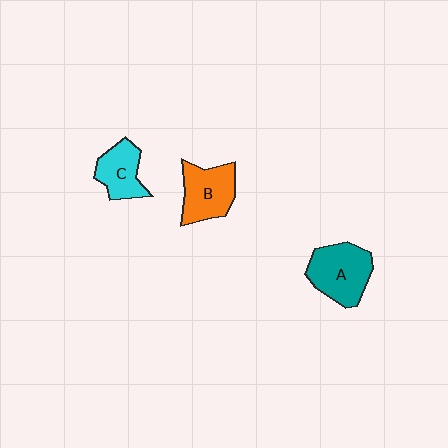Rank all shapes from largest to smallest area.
From largest to smallest: A (teal), B (orange), C (cyan).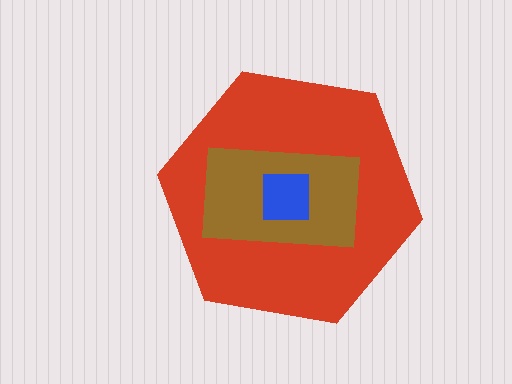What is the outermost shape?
The red hexagon.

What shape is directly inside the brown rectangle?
The blue square.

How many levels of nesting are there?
3.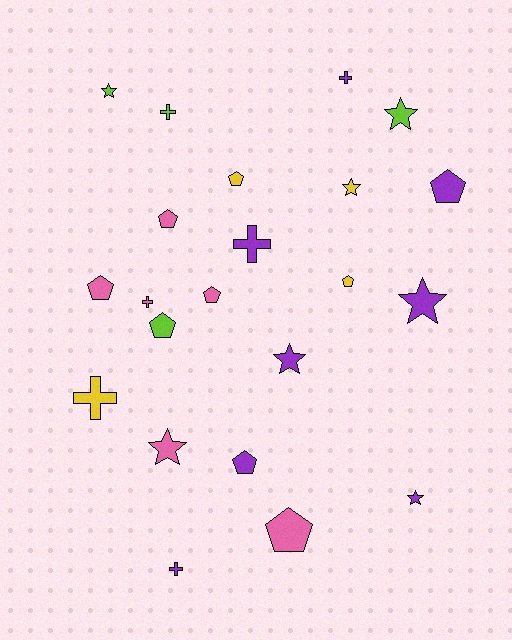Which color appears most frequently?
Purple, with 8 objects.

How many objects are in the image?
There are 22 objects.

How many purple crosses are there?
There are 3 purple crosses.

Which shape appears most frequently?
Pentagon, with 9 objects.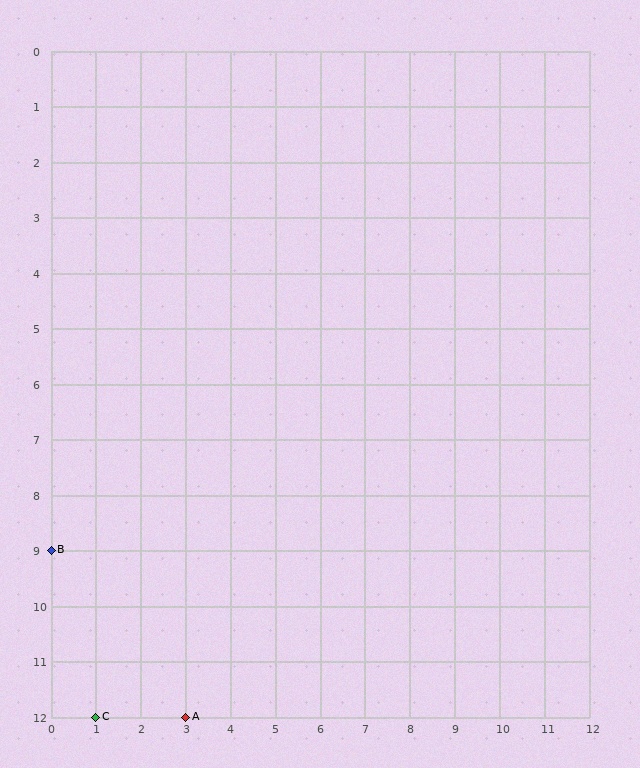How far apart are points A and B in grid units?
Points A and B are 3 columns and 3 rows apart (about 4.2 grid units diagonally).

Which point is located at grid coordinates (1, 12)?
Point C is at (1, 12).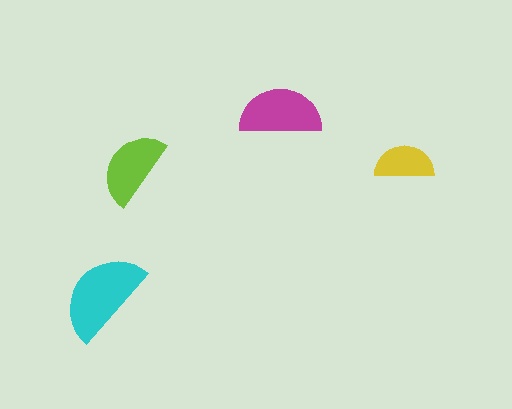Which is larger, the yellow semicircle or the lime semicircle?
The lime one.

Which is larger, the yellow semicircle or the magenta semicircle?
The magenta one.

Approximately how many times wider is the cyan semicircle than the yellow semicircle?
About 1.5 times wider.